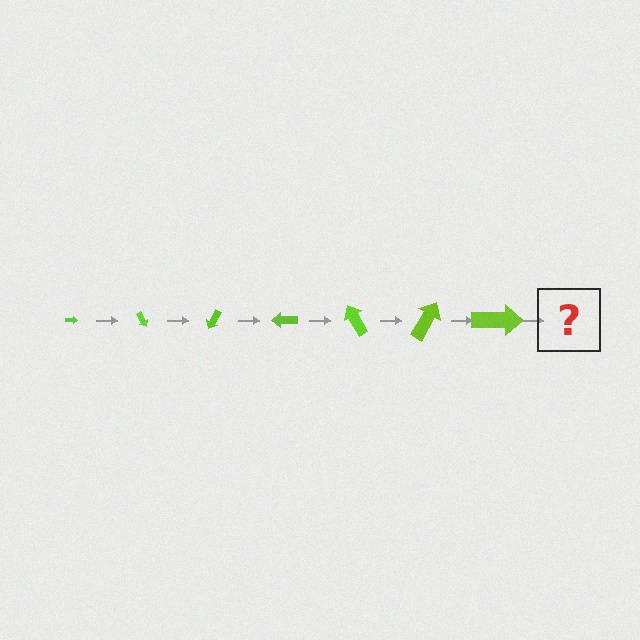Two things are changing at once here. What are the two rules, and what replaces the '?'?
The two rules are that the arrow grows larger each step and it rotates 60 degrees each step. The '?' should be an arrow, larger than the previous one and rotated 420 degrees from the start.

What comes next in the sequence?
The next element should be an arrow, larger than the previous one and rotated 420 degrees from the start.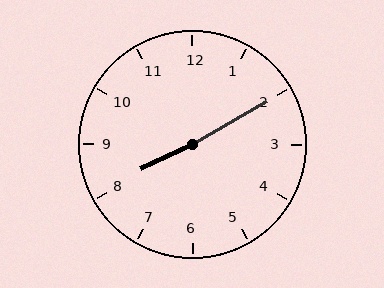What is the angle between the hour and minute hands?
Approximately 175 degrees.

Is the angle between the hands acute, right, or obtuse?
It is obtuse.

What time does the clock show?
8:10.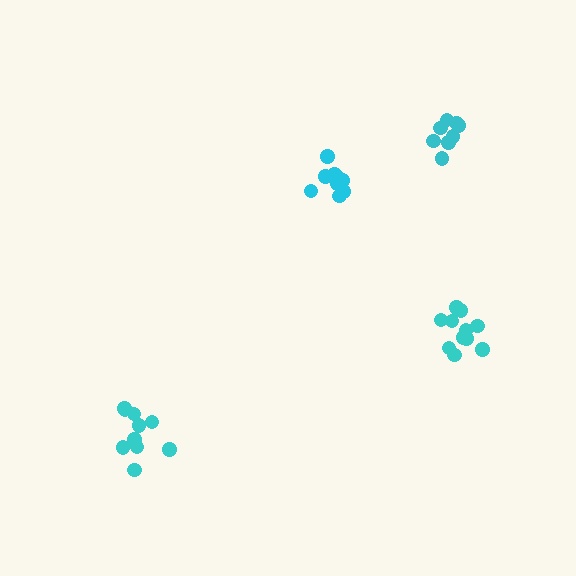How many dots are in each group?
Group 1: 11 dots, Group 2: 10 dots, Group 3: 10 dots, Group 4: 8 dots (39 total).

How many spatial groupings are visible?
There are 4 spatial groupings.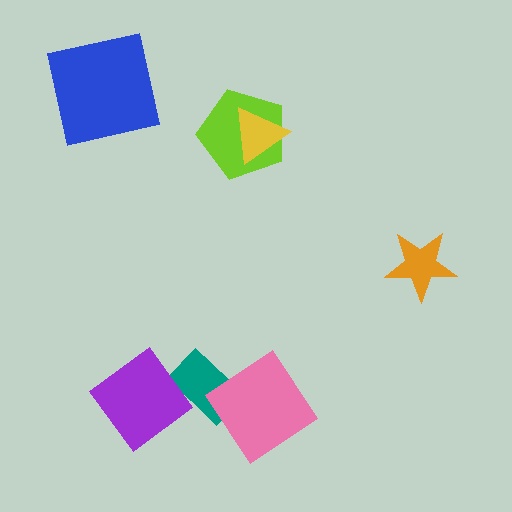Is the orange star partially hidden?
No, no other shape covers it.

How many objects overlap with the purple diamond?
0 objects overlap with the purple diamond.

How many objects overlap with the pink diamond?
1 object overlaps with the pink diamond.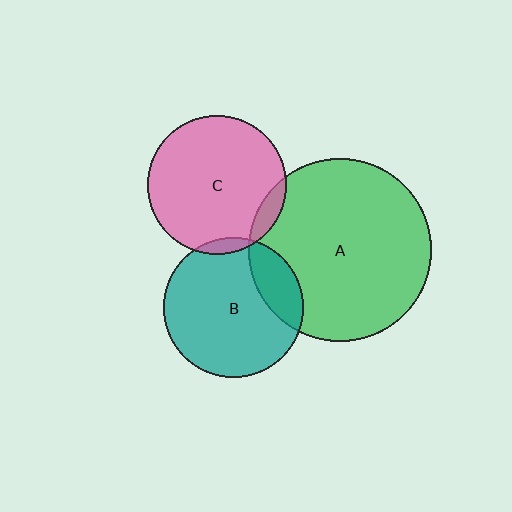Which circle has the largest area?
Circle A (green).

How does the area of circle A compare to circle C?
Approximately 1.7 times.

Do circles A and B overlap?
Yes.